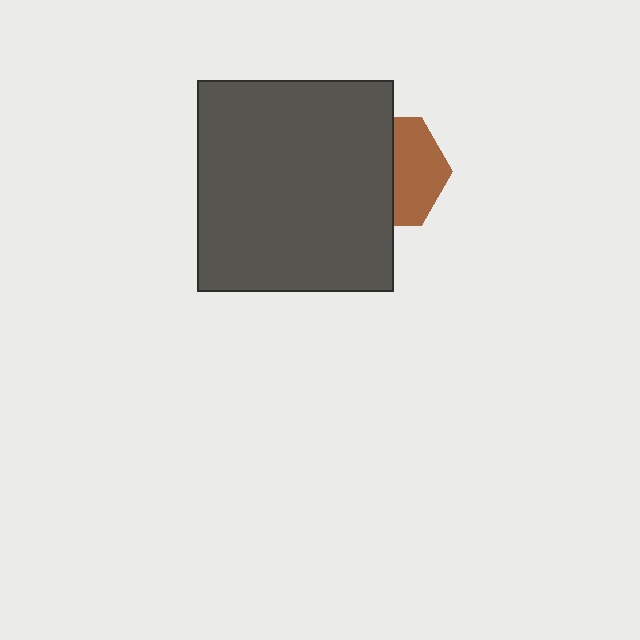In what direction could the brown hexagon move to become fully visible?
The brown hexagon could move right. That would shift it out from behind the dark gray rectangle entirely.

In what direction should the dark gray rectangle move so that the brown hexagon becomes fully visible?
The dark gray rectangle should move left. That is the shortest direction to clear the overlap and leave the brown hexagon fully visible.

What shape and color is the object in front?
The object in front is a dark gray rectangle.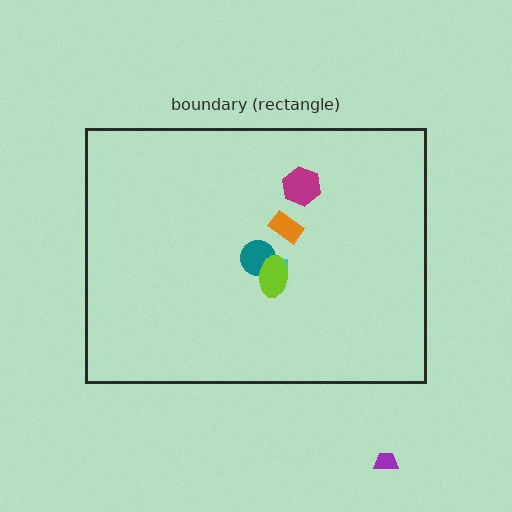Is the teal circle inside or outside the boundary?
Inside.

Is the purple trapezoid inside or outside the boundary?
Outside.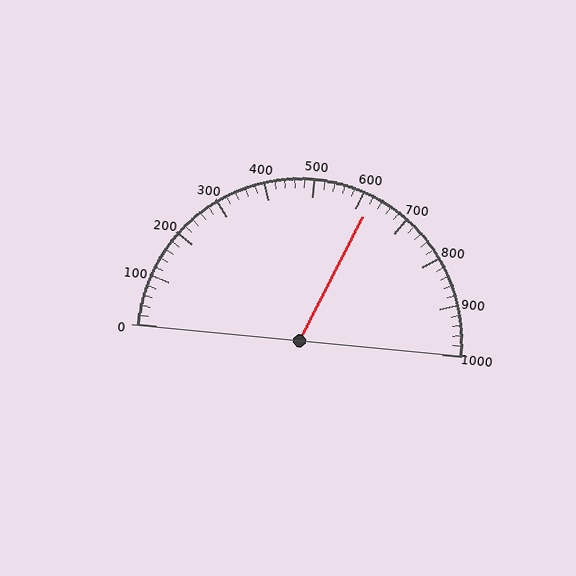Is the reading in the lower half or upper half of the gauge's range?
The reading is in the upper half of the range (0 to 1000).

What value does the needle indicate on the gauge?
The needle indicates approximately 620.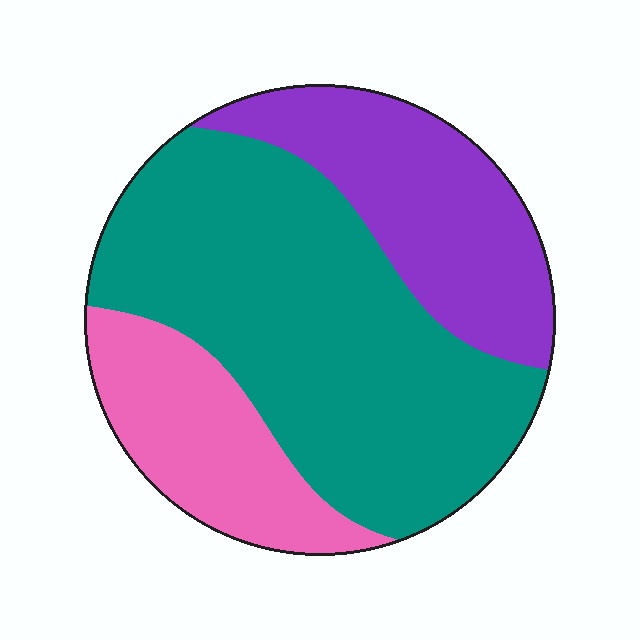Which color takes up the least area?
Pink, at roughly 20%.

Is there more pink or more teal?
Teal.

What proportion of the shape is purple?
Purple takes up between a sixth and a third of the shape.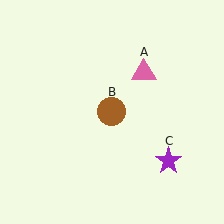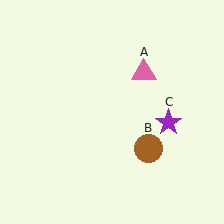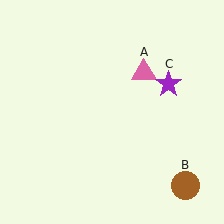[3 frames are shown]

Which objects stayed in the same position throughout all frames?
Pink triangle (object A) remained stationary.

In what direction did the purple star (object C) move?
The purple star (object C) moved up.